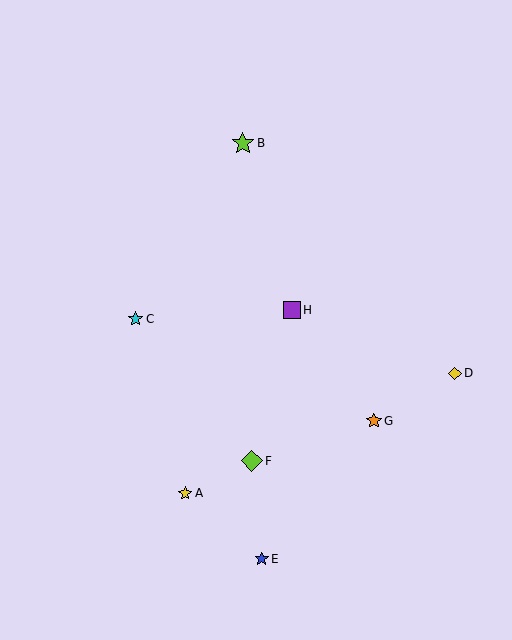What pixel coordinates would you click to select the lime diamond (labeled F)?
Click at (252, 461) to select the lime diamond F.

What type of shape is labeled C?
Shape C is a cyan star.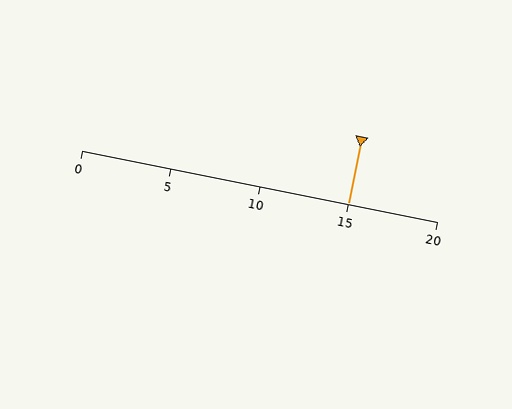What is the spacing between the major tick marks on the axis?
The major ticks are spaced 5 apart.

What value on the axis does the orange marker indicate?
The marker indicates approximately 15.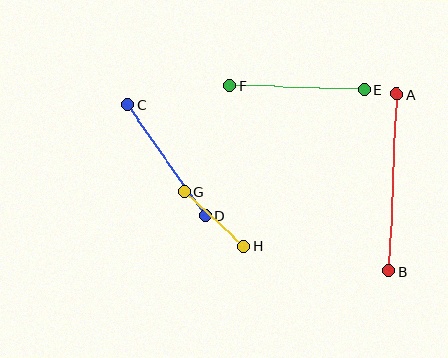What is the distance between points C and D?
The distance is approximately 135 pixels.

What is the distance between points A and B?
The distance is approximately 177 pixels.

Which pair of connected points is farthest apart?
Points A and B are farthest apart.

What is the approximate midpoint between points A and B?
The midpoint is at approximately (393, 183) pixels.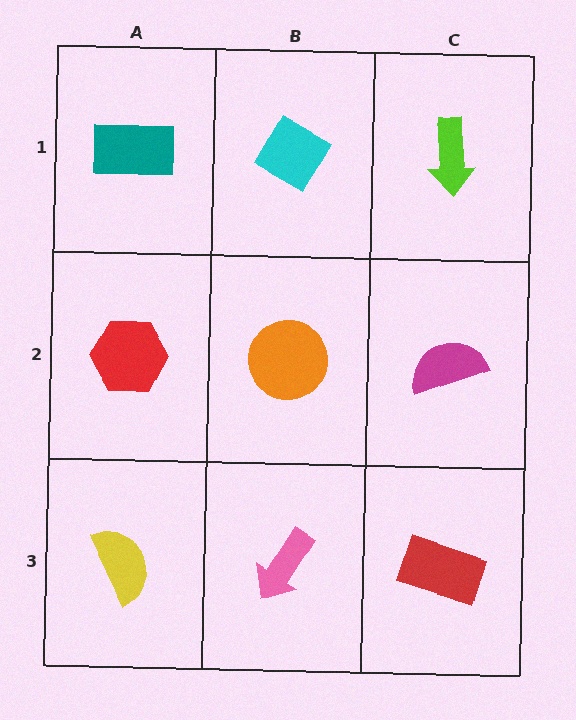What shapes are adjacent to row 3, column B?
An orange circle (row 2, column B), a yellow semicircle (row 3, column A), a red rectangle (row 3, column C).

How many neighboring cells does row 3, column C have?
2.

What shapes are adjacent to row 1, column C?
A magenta semicircle (row 2, column C), a cyan diamond (row 1, column B).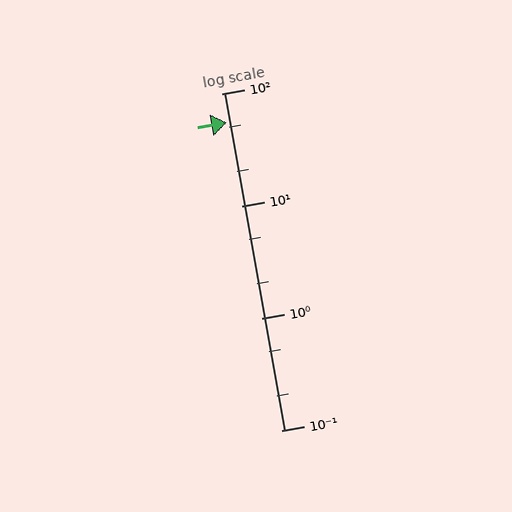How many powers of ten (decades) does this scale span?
The scale spans 3 decades, from 0.1 to 100.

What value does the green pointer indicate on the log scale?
The pointer indicates approximately 55.